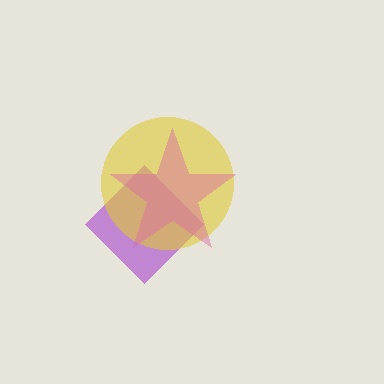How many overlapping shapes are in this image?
There are 3 overlapping shapes in the image.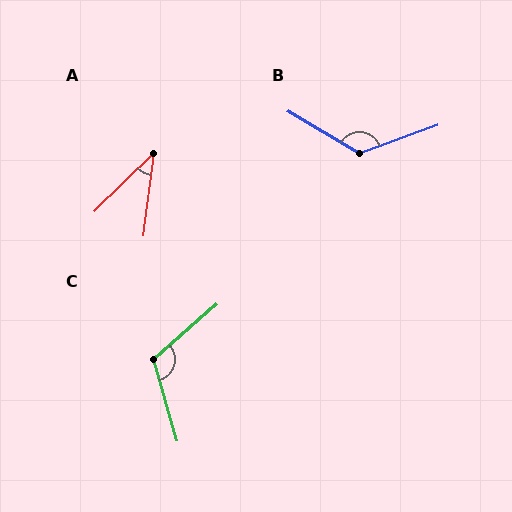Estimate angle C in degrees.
Approximately 115 degrees.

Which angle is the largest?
B, at approximately 129 degrees.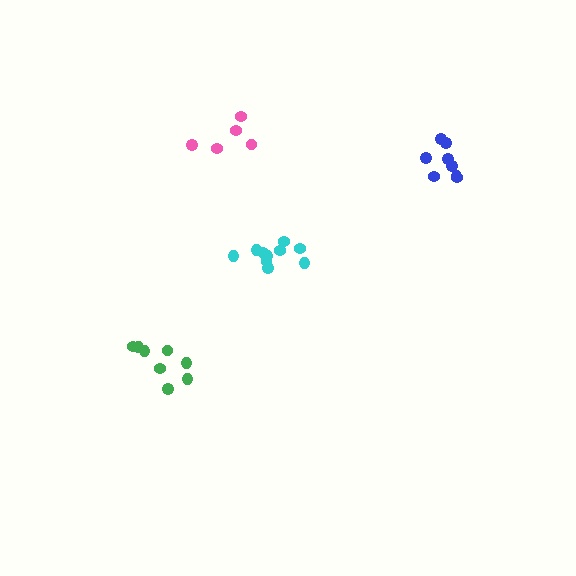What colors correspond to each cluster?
The clusters are colored: cyan, pink, blue, green.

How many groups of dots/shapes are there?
There are 4 groups.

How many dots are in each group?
Group 1: 11 dots, Group 2: 5 dots, Group 3: 8 dots, Group 4: 8 dots (32 total).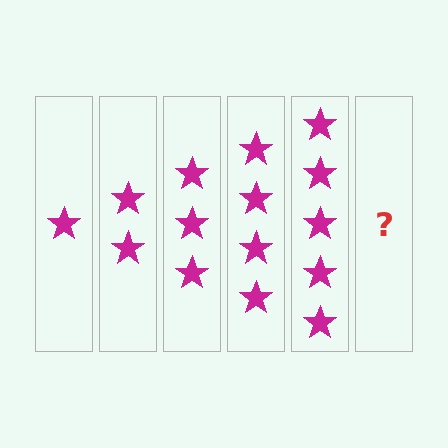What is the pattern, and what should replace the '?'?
The pattern is that each step adds one more star. The '?' should be 6 stars.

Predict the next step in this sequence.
The next step is 6 stars.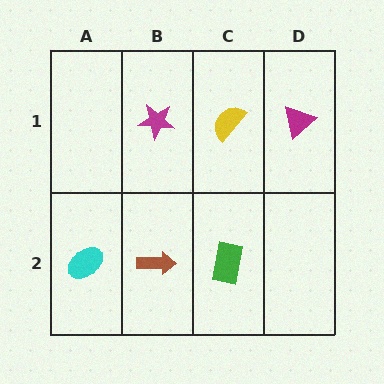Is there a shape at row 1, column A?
No, that cell is empty.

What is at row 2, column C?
A green rectangle.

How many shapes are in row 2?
3 shapes.